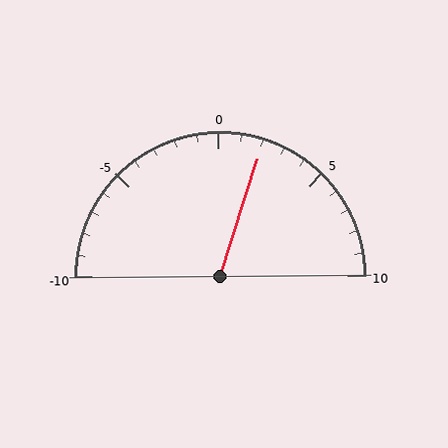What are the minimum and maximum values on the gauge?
The gauge ranges from -10 to 10.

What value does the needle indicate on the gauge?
The needle indicates approximately 2.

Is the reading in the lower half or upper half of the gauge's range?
The reading is in the upper half of the range (-10 to 10).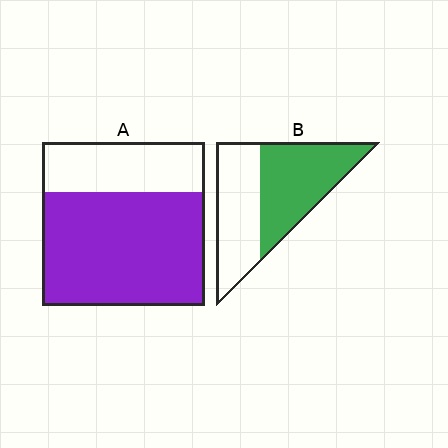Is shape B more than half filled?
Roughly half.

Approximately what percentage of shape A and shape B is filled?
A is approximately 70% and B is approximately 55%.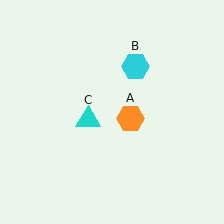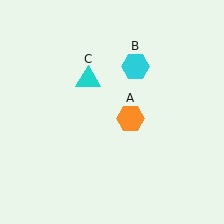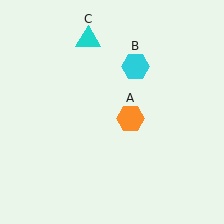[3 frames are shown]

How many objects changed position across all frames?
1 object changed position: cyan triangle (object C).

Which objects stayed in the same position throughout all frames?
Orange hexagon (object A) and cyan hexagon (object B) remained stationary.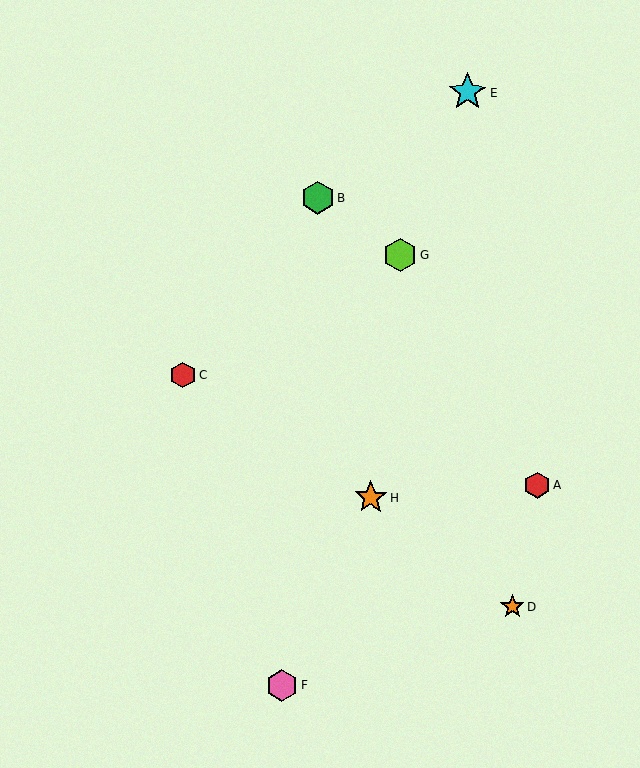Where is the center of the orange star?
The center of the orange star is at (512, 606).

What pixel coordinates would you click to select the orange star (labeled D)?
Click at (512, 606) to select the orange star D.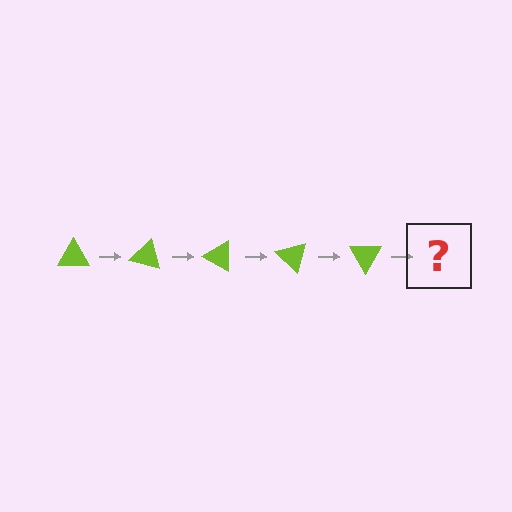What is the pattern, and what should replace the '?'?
The pattern is that the triangle rotates 15 degrees each step. The '?' should be a lime triangle rotated 75 degrees.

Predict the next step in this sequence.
The next step is a lime triangle rotated 75 degrees.